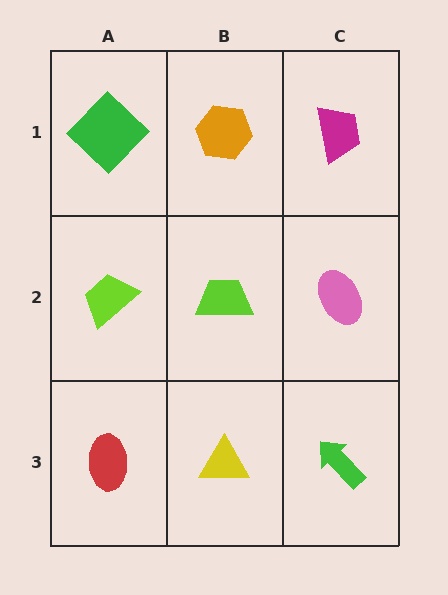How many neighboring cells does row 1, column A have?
2.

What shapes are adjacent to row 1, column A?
A lime trapezoid (row 2, column A), an orange hexagon (row 1, column B).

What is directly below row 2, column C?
A green arrow.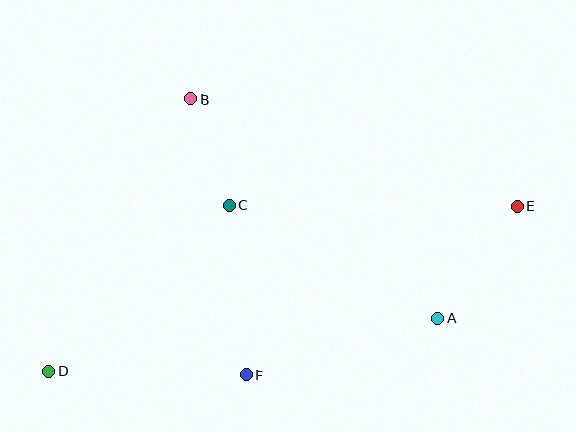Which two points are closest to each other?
Points B and C are closest to each other.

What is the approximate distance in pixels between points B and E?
The distance between B and E is approximately 343 pixels.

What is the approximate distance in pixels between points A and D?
The distance between A and D is approximately 393 pixels.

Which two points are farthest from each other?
Points D and E are farthest from each other.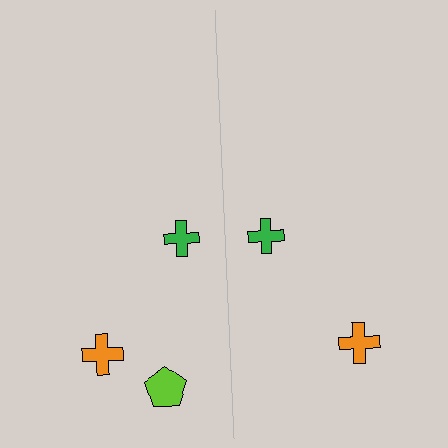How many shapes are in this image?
There are 5 shapes in this image.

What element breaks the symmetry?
A lime pentagon is missing from the right side.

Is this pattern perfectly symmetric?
No, the pattern is not perfectly symmetric. A lime pentagon is missing from the right side.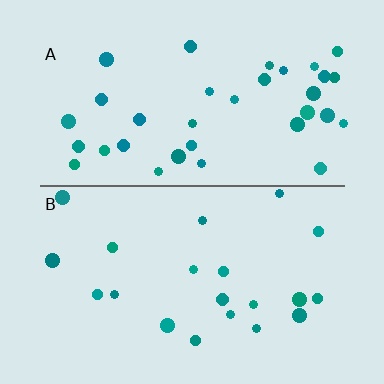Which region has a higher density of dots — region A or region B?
A (the top).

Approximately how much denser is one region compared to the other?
Approximately 1.7× — region A over region B.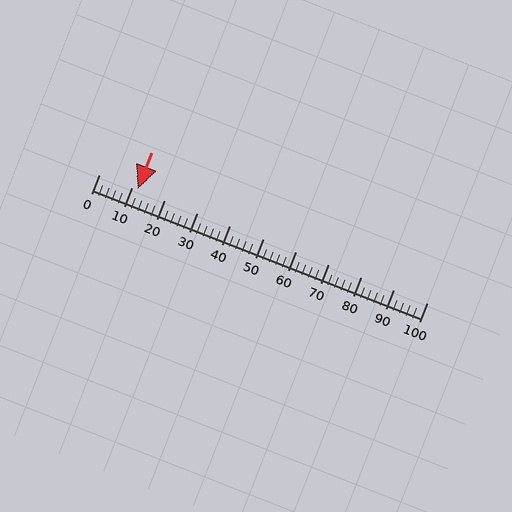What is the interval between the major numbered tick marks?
The major tick marks are spaced 10 units apart.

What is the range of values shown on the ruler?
The ruler shows values from 0 to 100.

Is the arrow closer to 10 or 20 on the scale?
The arrow is closer to 10.